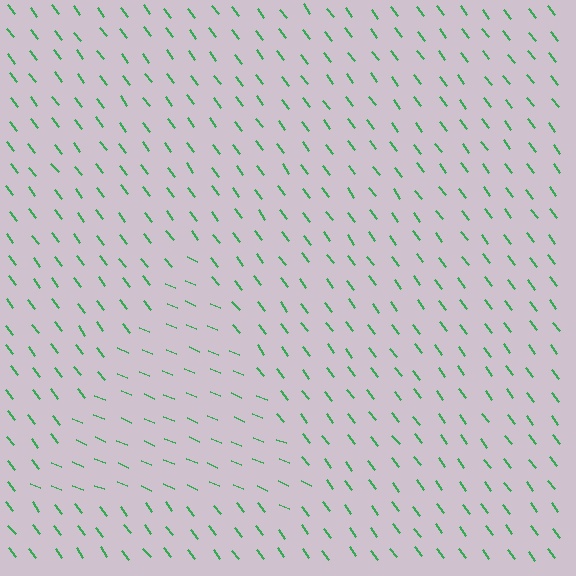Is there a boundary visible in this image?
Yes, there is a texture boundary formed by a change in line orientation.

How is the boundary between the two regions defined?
The boundary is defined purely by a change in line orientation (approximately 30 degrees difference). All lines are the same color and thickness.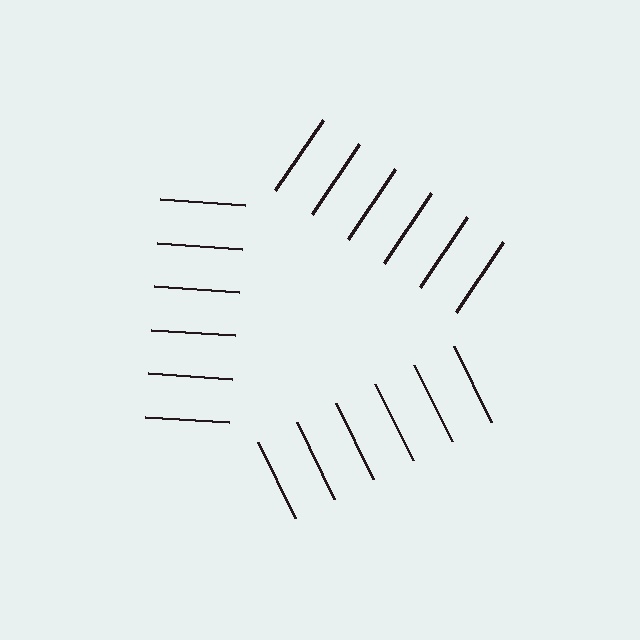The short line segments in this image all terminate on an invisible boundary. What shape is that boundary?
An illusory triangle — the line segments terminate on its edges but no continuous stroke is drawn.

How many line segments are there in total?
18 — 6 along each of the 3 edges.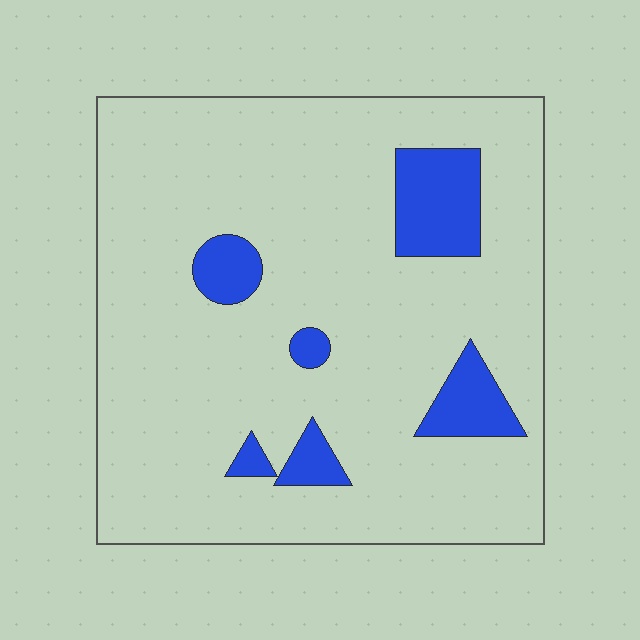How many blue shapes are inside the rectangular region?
6.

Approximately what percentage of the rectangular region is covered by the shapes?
Approximately 10%.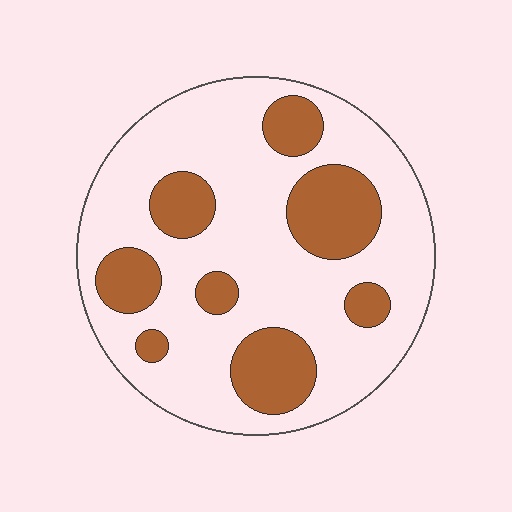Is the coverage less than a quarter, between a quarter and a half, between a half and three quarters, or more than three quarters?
Between a quarter and a half.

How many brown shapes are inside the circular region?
8.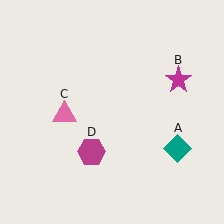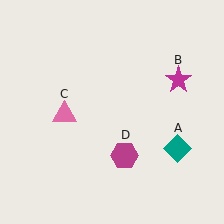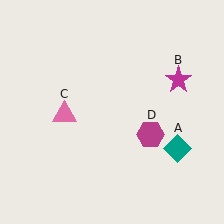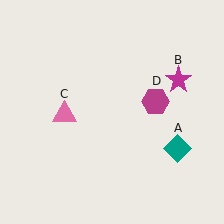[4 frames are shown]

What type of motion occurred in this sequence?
The magenta hexagon (object D) rotated counterclockwise around the center of the scene.